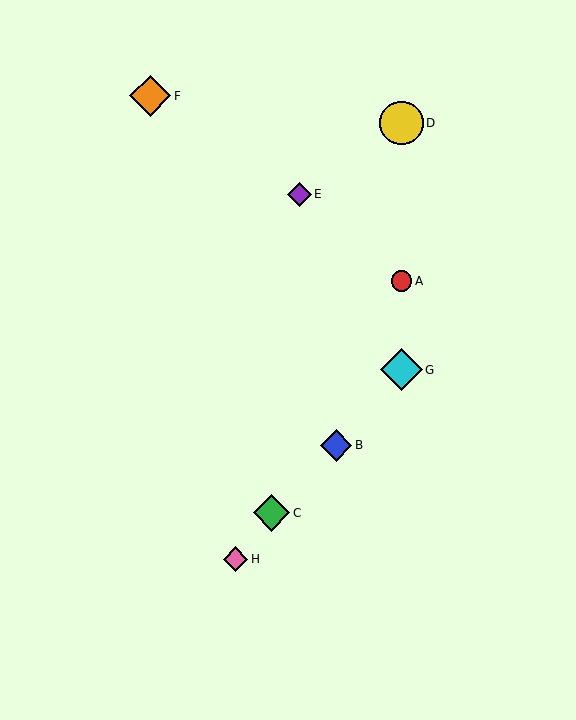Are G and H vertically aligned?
No, G is at x≈401 and H is at x≈236.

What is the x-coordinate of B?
Object B is at x≈336.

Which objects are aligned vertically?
Objects A, D, G are aligned vertically.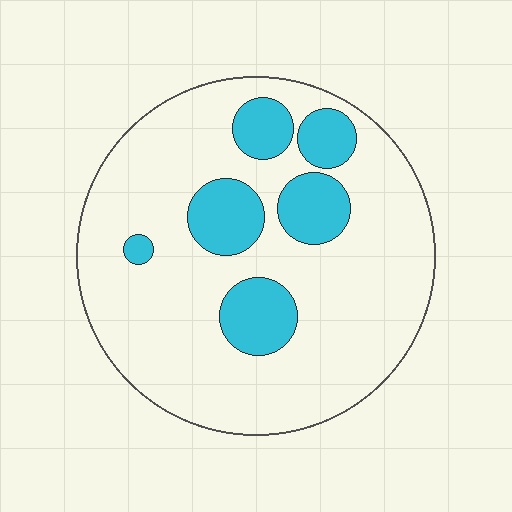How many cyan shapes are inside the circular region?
6.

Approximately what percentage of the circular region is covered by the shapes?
Approximately 20%.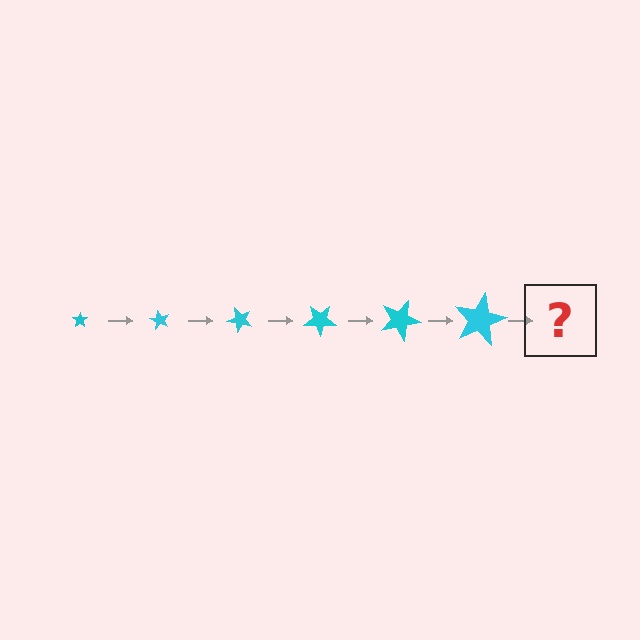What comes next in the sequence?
The next element should be a star, larger than the previous one and rotated 360 degrees from the start.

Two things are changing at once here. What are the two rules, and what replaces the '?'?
The two rules are that the star grows larger each step and it rotates 60 degrees each step. The '?' should be a star, larger than the previous one and rotated 360 degrees from the start.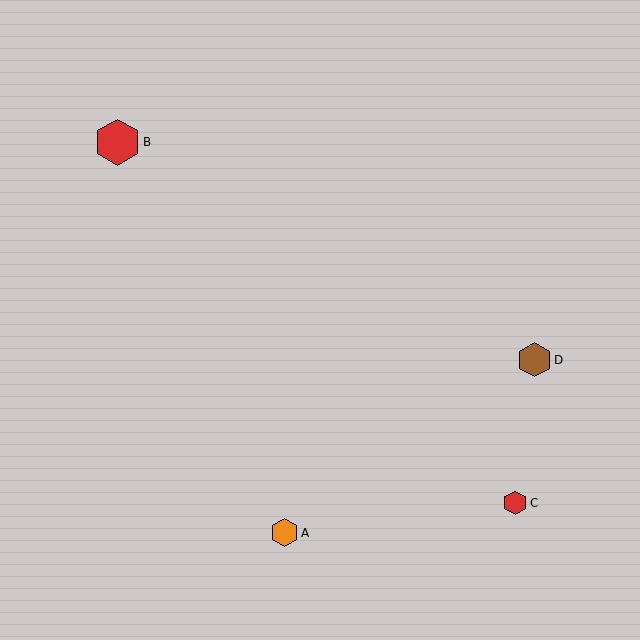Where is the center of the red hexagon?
The center of the red hexagon is at (117, 142).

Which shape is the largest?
The red hexagon (labeled B) is the largest.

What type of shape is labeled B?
Shape B is a red hexagon.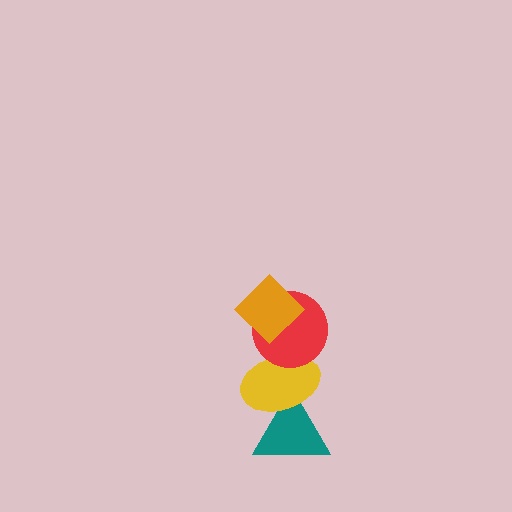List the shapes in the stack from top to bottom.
From top to bottom: the orange diamond, the red circle, the yellow ellipse, the teal triangle.